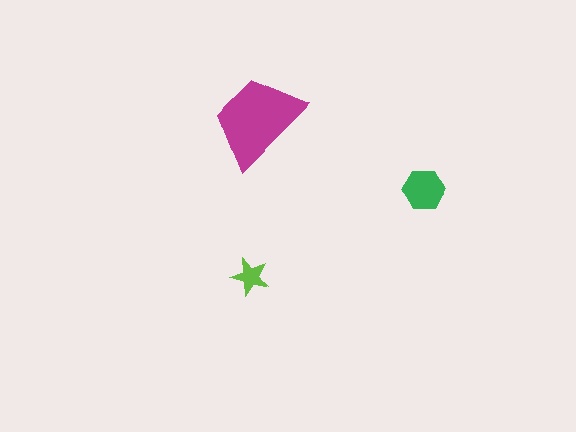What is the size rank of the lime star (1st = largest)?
3rd.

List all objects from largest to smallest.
The magenta trapezoid, the green hexagon, the lime star.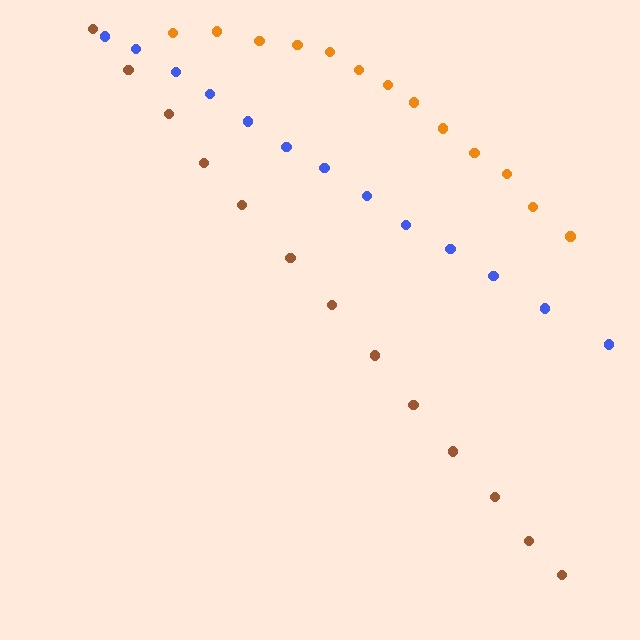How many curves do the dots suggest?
There are 3 distinct paths.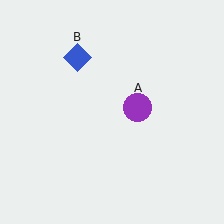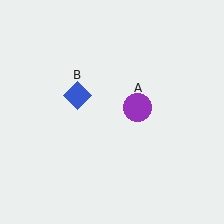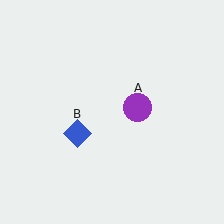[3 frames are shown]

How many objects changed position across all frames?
1 object changed position: blue diamond (object B).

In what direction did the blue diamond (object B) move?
The blue diamond (object B) moved down.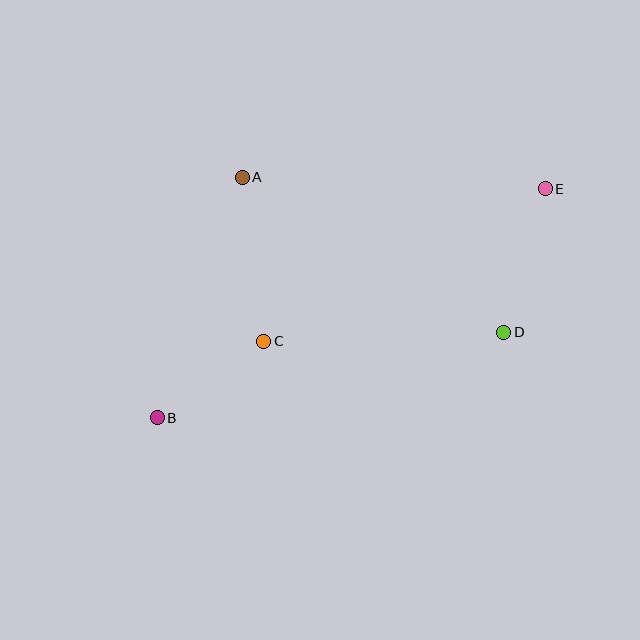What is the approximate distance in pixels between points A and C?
The distance between A and C is approximately 165 pixels.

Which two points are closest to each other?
Points B and C are closest to each other.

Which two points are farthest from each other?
Points B and E are farthest from each other.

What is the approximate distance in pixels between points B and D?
The distance between B and D is approximately 357 pixels.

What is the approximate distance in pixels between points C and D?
The distance between C and D is approximately 240 pixels.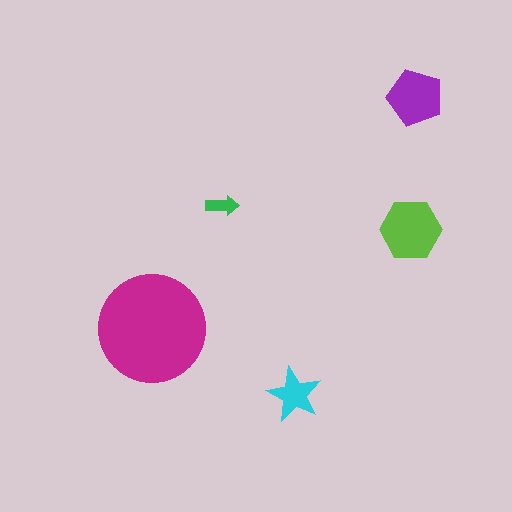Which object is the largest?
The magenta circle.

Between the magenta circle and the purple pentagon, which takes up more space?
The magenta circle.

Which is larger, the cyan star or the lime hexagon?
The lime hexagon.